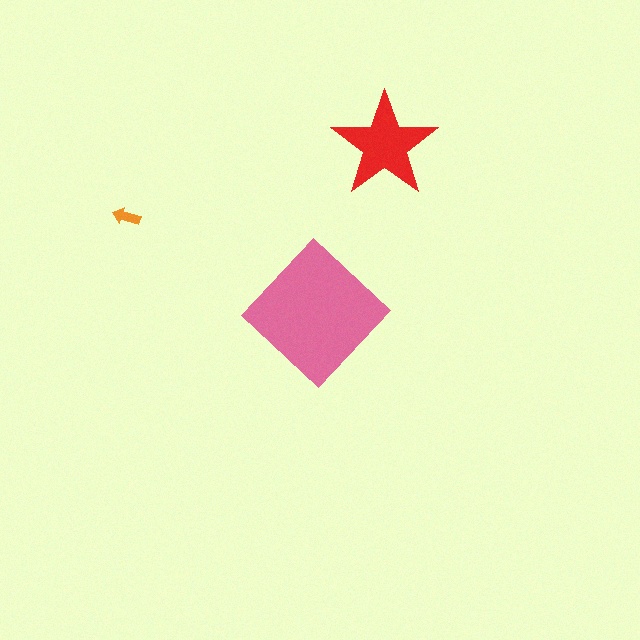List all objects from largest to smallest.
The pink diamond, the red star, the orange arrow.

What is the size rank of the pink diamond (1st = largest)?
1st.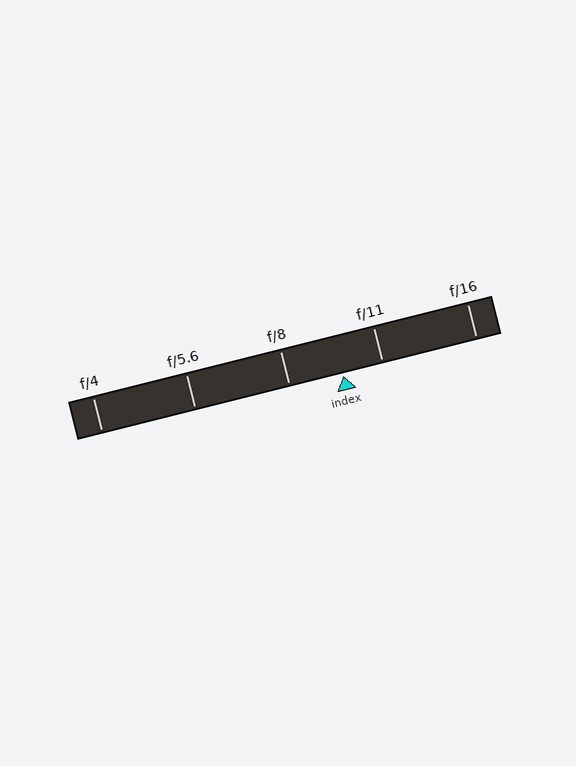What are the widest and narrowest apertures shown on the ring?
The widest aperture shown is f/4 and the narrowest is f/16.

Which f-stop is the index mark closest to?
The index mark is closest to f/11.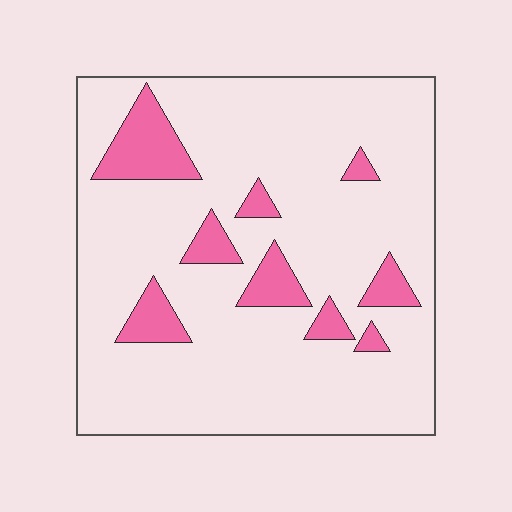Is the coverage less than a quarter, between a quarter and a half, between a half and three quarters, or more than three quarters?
Less than a quarter.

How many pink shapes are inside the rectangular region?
9.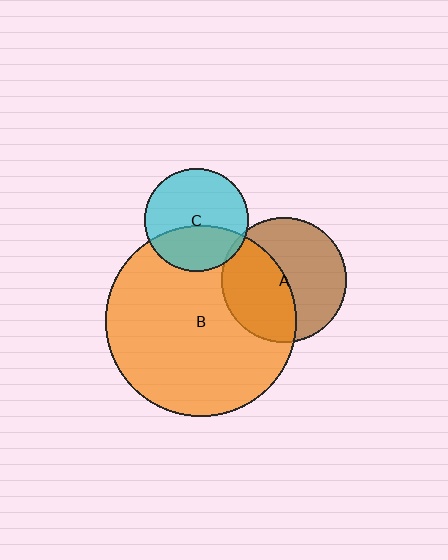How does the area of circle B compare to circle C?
Approximately 3.4 times.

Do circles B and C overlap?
Yes.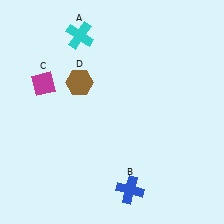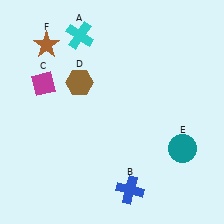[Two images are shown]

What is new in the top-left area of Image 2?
A brown star (F) was added in the top-left area of Image 2.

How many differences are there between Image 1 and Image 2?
There are 2 differences between the two images.